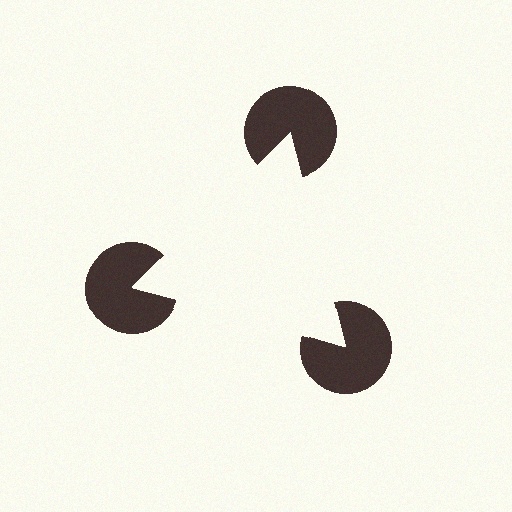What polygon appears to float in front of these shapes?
An illusory triangle — its edges are inferred from the aligned wedge cuts in the pac-man discs, not physically drawn.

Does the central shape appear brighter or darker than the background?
It typically appears slightly brighter than the background, even though no actual brightness change is drawn.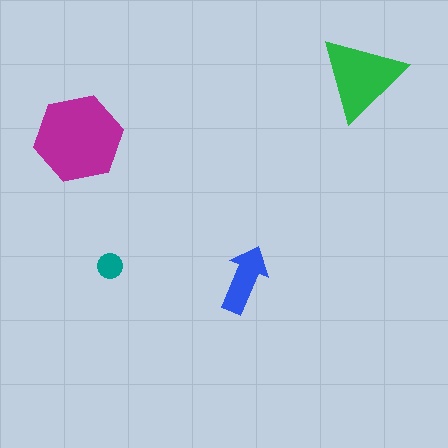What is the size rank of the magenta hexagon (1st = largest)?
1st.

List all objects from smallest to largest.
The teal circle, the blue arrow, the green triangle, the magenta hexagon.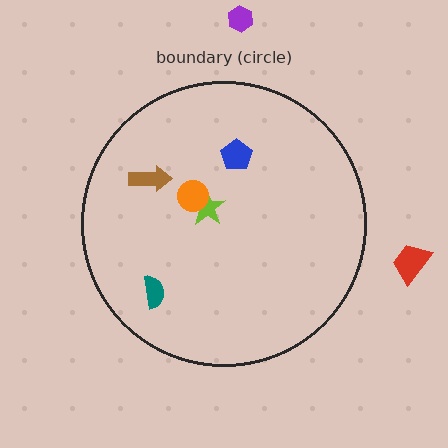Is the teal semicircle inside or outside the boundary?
Inside.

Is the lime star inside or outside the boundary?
Inside.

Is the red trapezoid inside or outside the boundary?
Outside.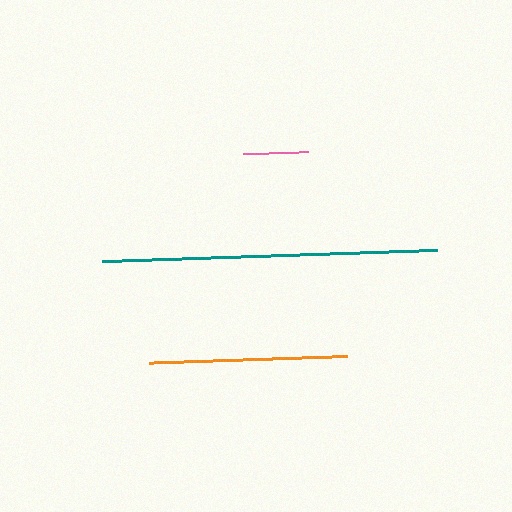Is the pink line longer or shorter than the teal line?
The teal line is longer than the pink line.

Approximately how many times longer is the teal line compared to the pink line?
The teal line is approximately 5.2 times the length of the pink line.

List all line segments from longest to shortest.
From longest to shortest: teal, orange, pink.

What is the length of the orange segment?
The orange segment is approximately 199 pixels long.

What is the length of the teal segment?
The teal segment is approximately 335 pixels long.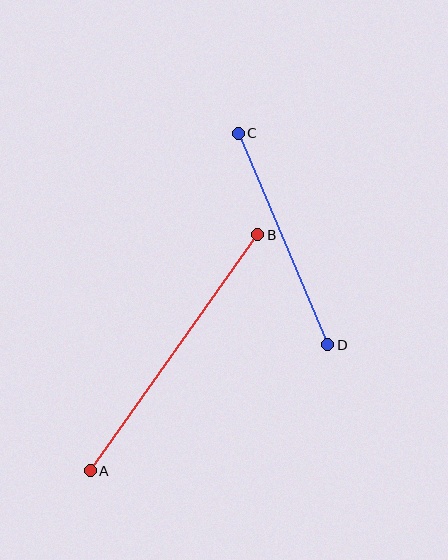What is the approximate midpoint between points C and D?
The midpoint is at approximately (283, 239) pixels.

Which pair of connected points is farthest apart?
Points A and B are farthest apart.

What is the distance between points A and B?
The distance is approximately 289 pixels.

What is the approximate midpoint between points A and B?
The midpoint is at approximately (174, 353) pixels.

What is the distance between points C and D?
The distance is approximately 230 pixels.